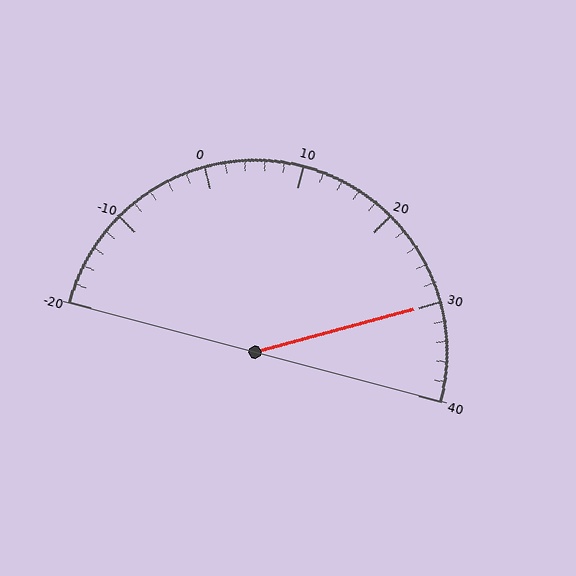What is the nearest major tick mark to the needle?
The nearest major tick mark is 30.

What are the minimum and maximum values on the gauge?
The gauge ranges from -20 to 40.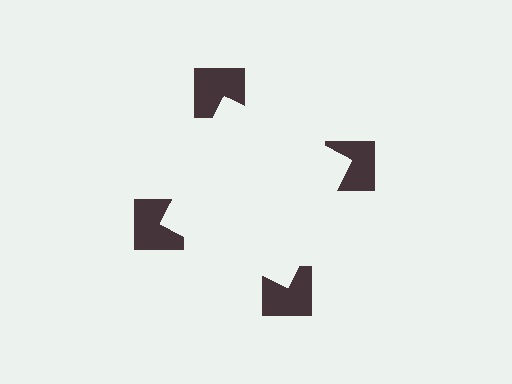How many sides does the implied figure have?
4 sides.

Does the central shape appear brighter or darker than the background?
It typically appears slightly brighter than the background, even though no actual brightness change is drawn.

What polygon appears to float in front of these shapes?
An illusory square — its edges are inferred from the aligned wedge cuts in the notched squares, not physically drawn.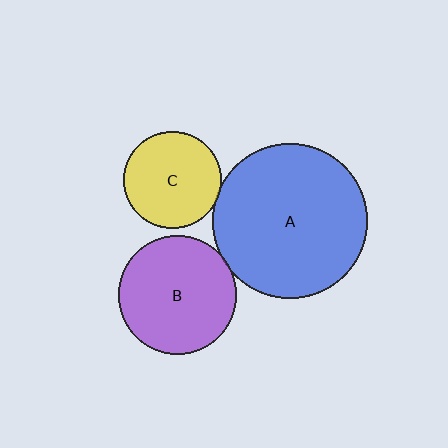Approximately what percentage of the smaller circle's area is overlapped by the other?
Approximately 5%.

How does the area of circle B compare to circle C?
Approximately 1.5 times.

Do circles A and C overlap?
Yes.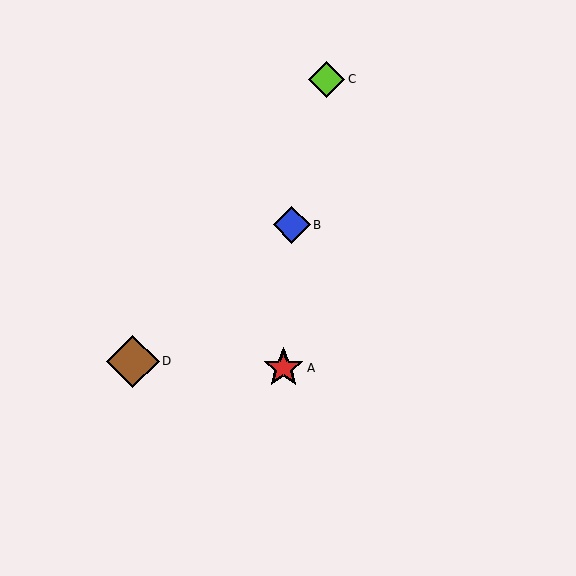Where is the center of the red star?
The center of the red star is at (284, 368).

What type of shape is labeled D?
Shape D is a brown diamond.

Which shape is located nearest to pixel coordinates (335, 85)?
The lime diamond (labeled C) at (326, 79) is nearest to that location.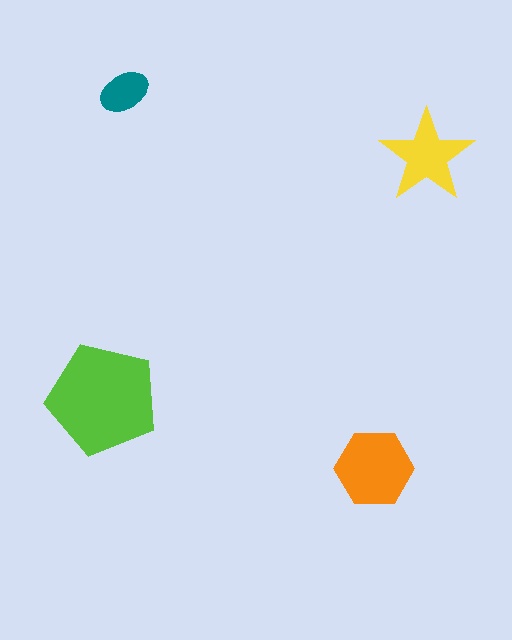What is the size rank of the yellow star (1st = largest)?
3rd.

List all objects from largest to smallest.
The lime pentagon, the orange hexagon, the yellow star, the teal ellipse.